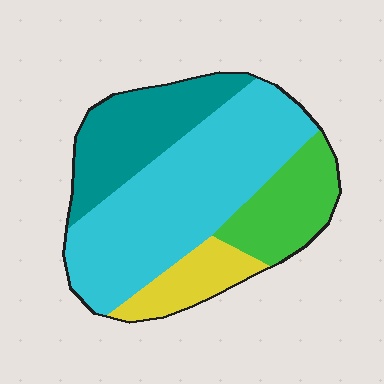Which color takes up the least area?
Yellow, at roughly 10%.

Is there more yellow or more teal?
Teal.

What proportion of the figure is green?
Green takes up less than a quarter of the figure.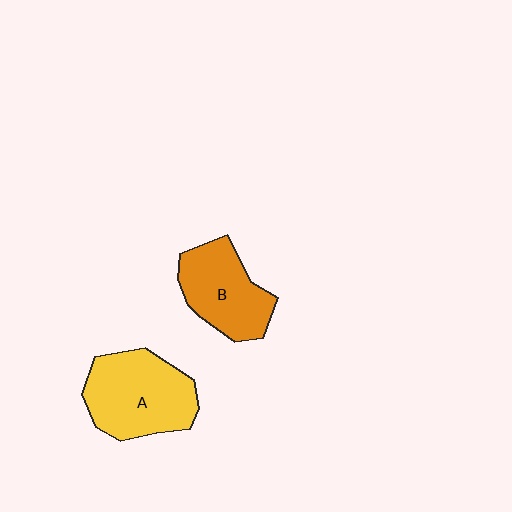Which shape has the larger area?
Shape A (yellow).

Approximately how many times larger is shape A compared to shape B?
Approximately 1.2 times.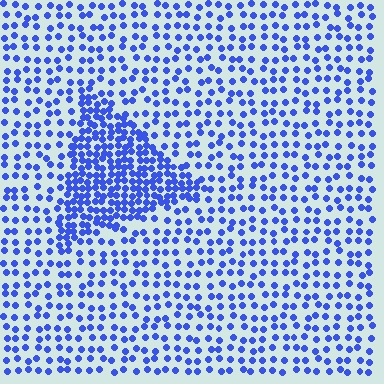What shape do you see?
I see a triangle.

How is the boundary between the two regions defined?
The boundary is defined by a change in element density (approximately 2.3x ratio). All elements are the same color, size, and shape.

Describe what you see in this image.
The image contains small blue elements arranged at two different densities. A triangle-shaped region is visible where the elements are more densely packed than the surrounding area.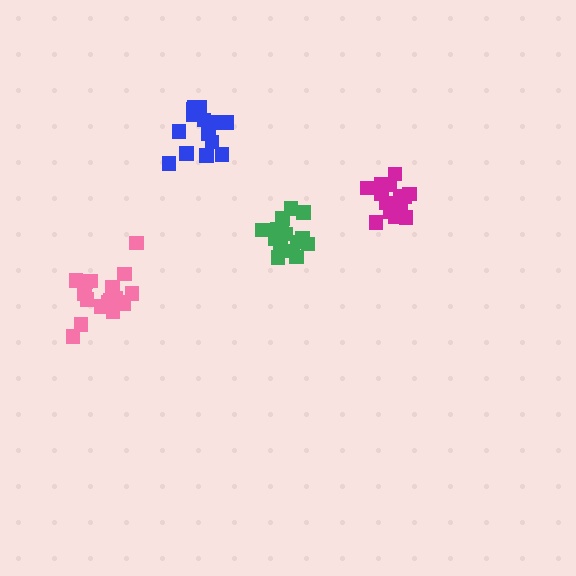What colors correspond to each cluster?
The clusters are colored: green, pink, magenta, blue.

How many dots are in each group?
Group 1: 15 dots, Group 2: 18 dots, Group 3: 15 dots, Group 4: 14 dots (62 total).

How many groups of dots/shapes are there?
There are 4 groups.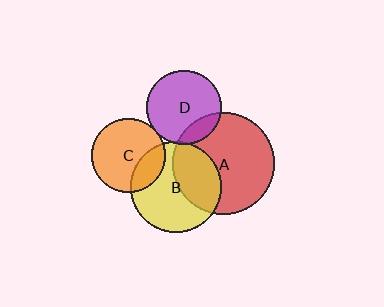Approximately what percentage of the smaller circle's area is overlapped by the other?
Approximately 5%.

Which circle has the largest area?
Circle A (red).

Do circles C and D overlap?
Yes.